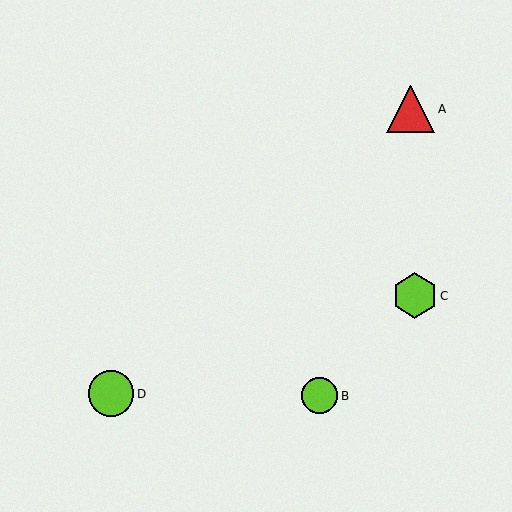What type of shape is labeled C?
Shape C is a lime hexagon.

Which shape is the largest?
The red triangle (labeled A) is the largest.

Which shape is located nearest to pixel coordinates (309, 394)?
The lime circle (labeled B) at (320, 396) is nearest to that location.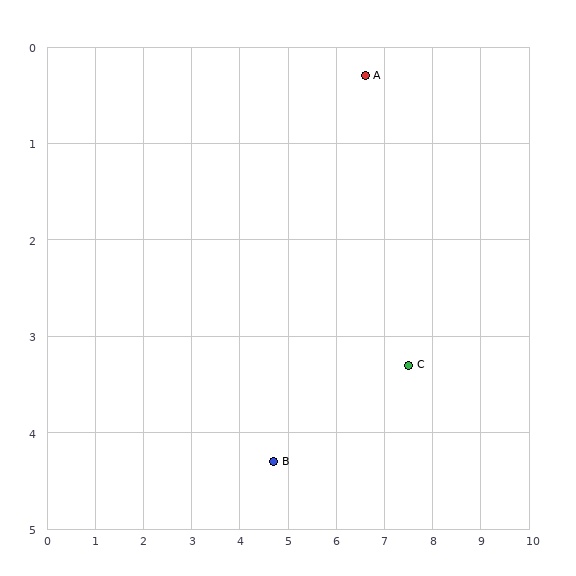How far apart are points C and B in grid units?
Points C and B are about 3.0 grid units apart.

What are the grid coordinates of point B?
Point B is at approximately (4.7, 4.3).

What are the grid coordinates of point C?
Point C is at approximately (7.5, 3.3).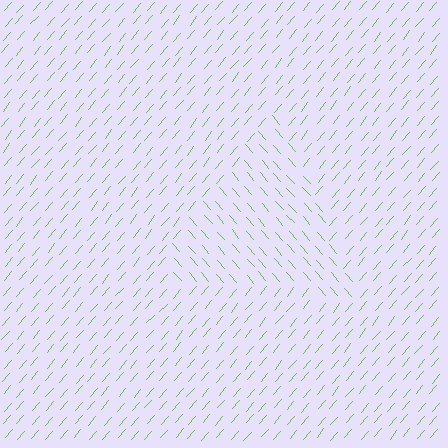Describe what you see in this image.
The image is filled with small lime line segments. A triangle region in the image has lines oriented differently from the surrounding lines, creating a visible texture boundary.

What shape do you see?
I see a triangle.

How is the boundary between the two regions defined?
The boundary is defined purely by a change in line orientation (approximately 81 degrees difference). All lines are the same color and thickness.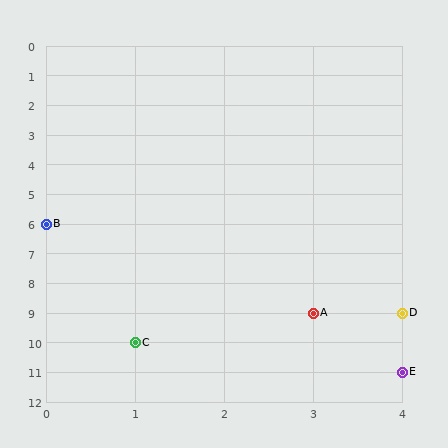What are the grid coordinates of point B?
Point B is at grid coordinates (0, 6).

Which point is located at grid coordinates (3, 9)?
Point A is at (3, 9).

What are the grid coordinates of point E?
Point E is at grid coordinates (4, 11).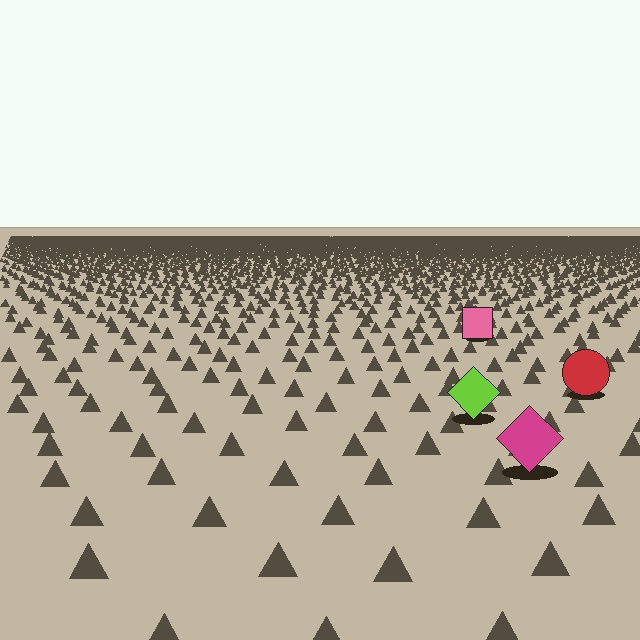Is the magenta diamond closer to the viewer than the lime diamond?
Yes. The magenta diamond is closer — you can tell from the texture gradient: the ground texture is coarser near it.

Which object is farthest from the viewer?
The pink square is farthest from the viewer. It appears smaller and the ground texture around it is denser.